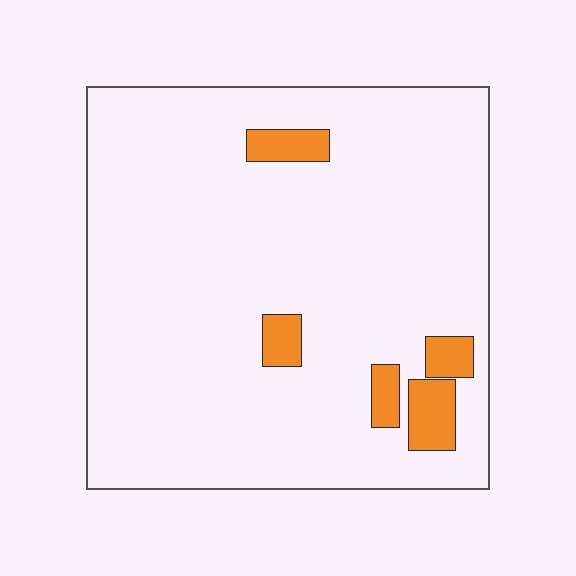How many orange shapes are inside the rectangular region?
5.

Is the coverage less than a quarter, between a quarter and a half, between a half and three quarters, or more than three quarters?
Less than a quarter.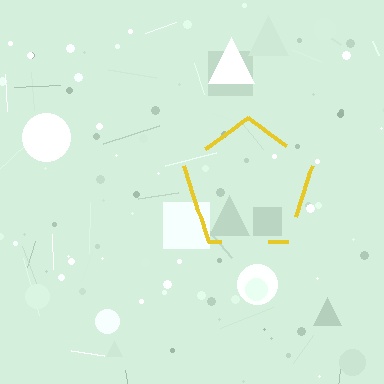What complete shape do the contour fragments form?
The contour fragments form a pentagon.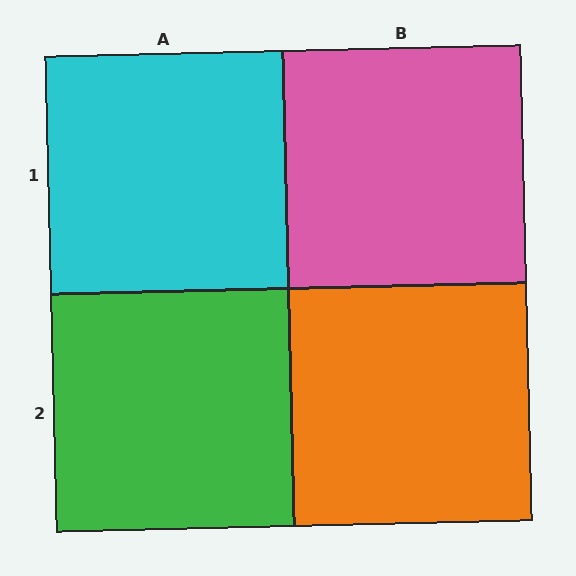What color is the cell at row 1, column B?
Pink.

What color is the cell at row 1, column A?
Cyan.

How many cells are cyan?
1 cell is cyan.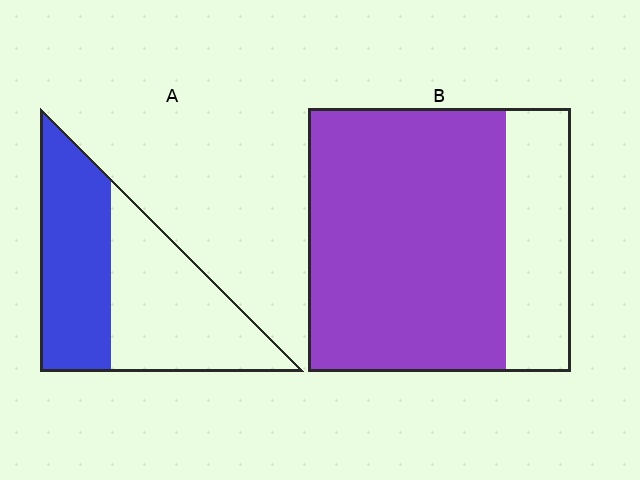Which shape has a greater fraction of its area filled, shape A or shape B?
Shape B.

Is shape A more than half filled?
Roughly half.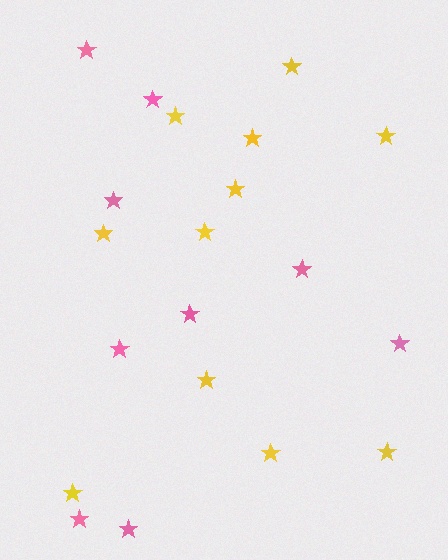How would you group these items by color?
There are 2 groups: one group of yellow stars (11) and one group of pink stars (9).